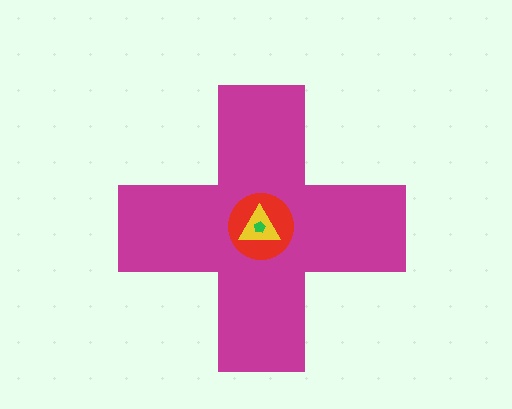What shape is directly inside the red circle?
The yellow triangle.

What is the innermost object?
The green pentagon.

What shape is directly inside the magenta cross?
The red circle.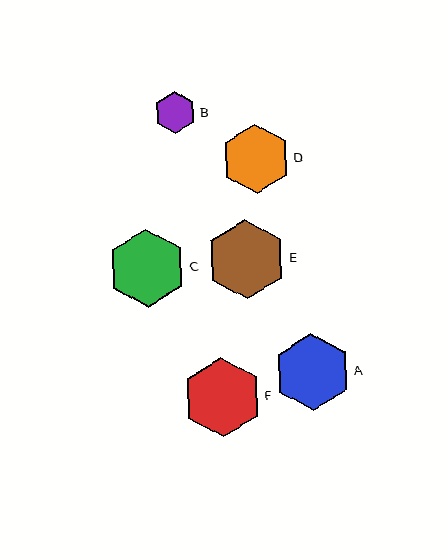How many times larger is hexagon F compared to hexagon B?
Hexagon F is approximately 1.9 times the size of hexagon B.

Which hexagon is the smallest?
Hexagon B is the smallest with a size of approximately 42 pixels.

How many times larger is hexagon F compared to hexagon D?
Hexagon F is approximately 1.1 times the size of hexagon D.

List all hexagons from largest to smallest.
From largest to smallest: E, F, C, A, D, B.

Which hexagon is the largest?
Hexagon E is the largest with a size of approximately 79 pixels.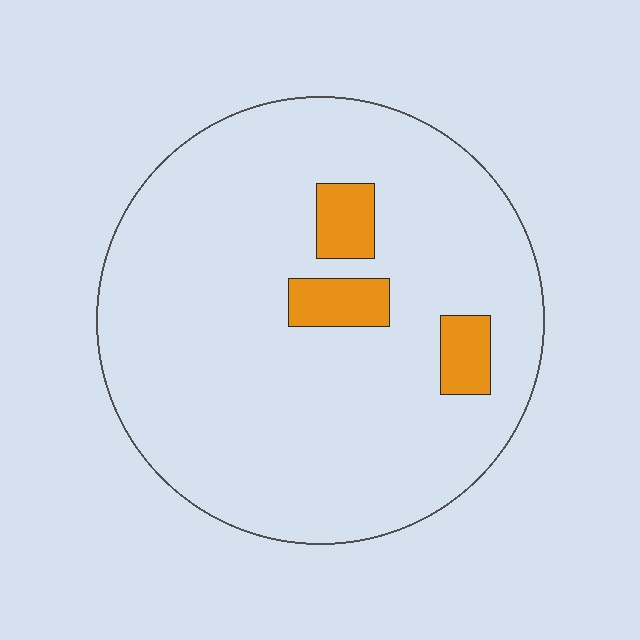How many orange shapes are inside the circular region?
3.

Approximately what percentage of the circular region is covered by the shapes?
Approximately 10%.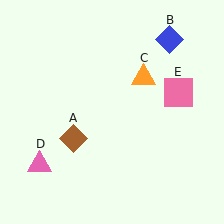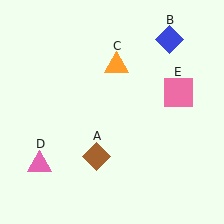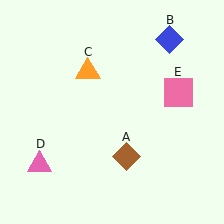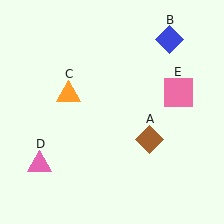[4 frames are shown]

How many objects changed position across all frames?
2 objects changed position: brown diamond (object A), orange triangle (object C).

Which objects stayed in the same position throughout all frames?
Blue diamond (object B) and pink triangle (object D) and pink square (object E) remained stationary.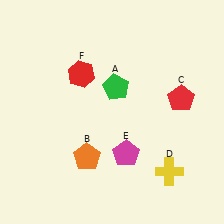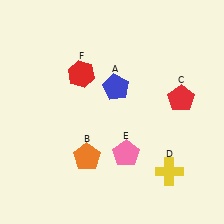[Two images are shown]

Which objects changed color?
A changed from green to blue. E changed from magenta to pink.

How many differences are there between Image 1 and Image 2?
There are 2 differences between the two images.